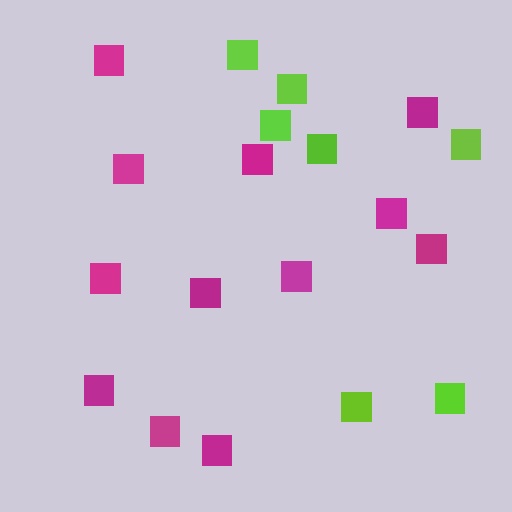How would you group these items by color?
There are 2 groups: one group of lime squares (7) and one group of magenta squares (12).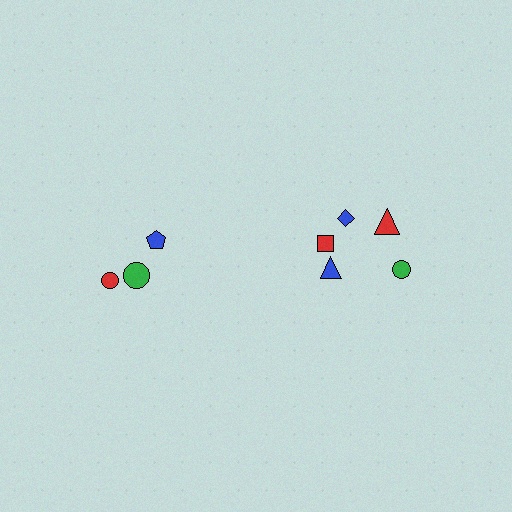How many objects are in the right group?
There are 5 objects.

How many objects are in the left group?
There are 3 objects.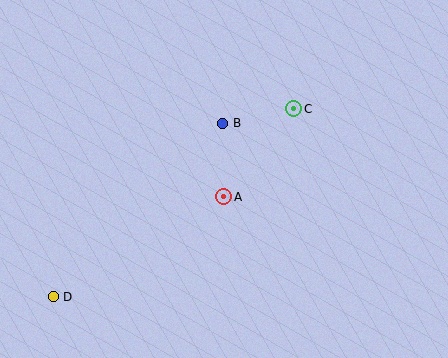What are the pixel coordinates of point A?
Point A is at (224, 197).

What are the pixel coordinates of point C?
Point C is at (294, 109).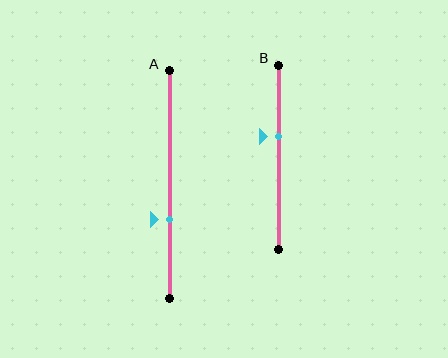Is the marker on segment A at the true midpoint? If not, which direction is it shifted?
No, the marker on segment A is shifted downward by about 16% of the segment length.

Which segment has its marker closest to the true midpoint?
Segment B has its marker closest to the true midpoint.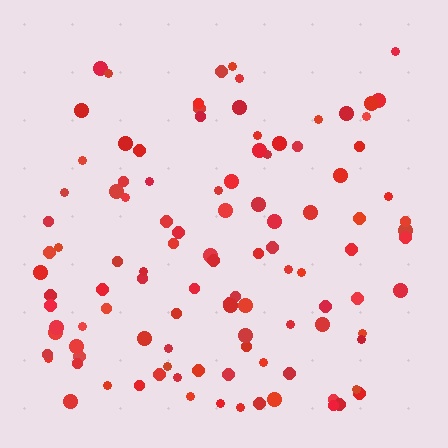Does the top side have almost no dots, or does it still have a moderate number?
Still a moderate number, just noticeably fewer than the bottom.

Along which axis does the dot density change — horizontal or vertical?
Vertical.